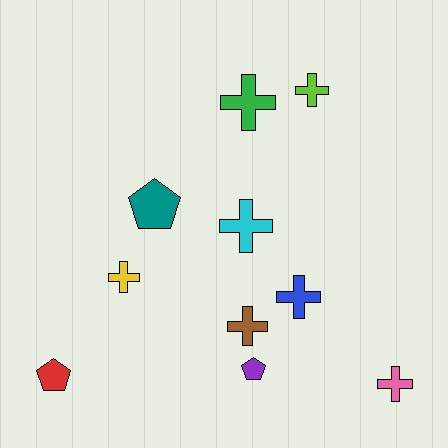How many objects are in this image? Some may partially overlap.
There are 10 objects.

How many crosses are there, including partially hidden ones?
There are 7 crosses.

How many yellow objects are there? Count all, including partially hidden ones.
There is 1 yellow object.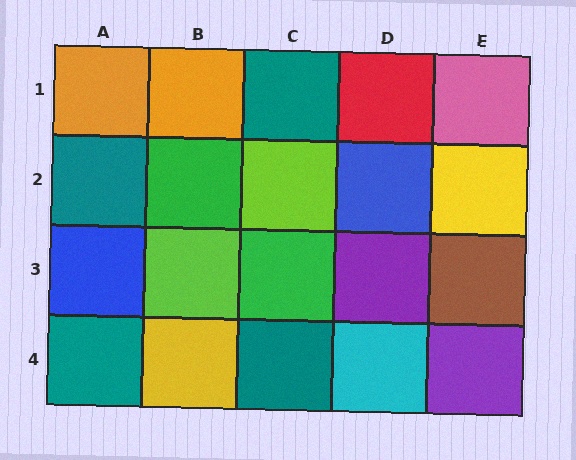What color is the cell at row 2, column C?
Lime.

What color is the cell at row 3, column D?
Purple.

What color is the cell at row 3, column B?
Lime.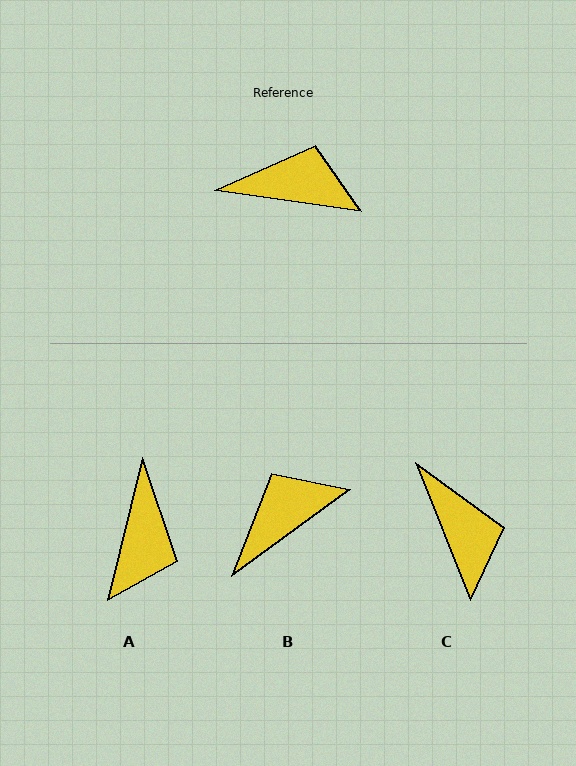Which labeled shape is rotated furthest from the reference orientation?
A, about 96 degrees away.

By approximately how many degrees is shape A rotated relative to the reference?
Approximately 96 degrees clockwise.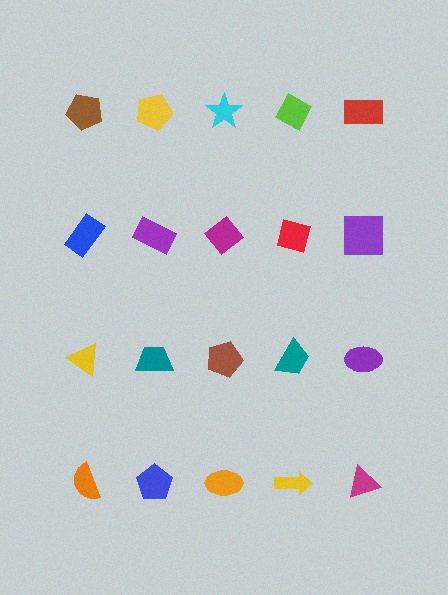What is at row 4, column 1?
An orange semicircle.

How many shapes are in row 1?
5 shapes.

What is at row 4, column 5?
A magenta triangle.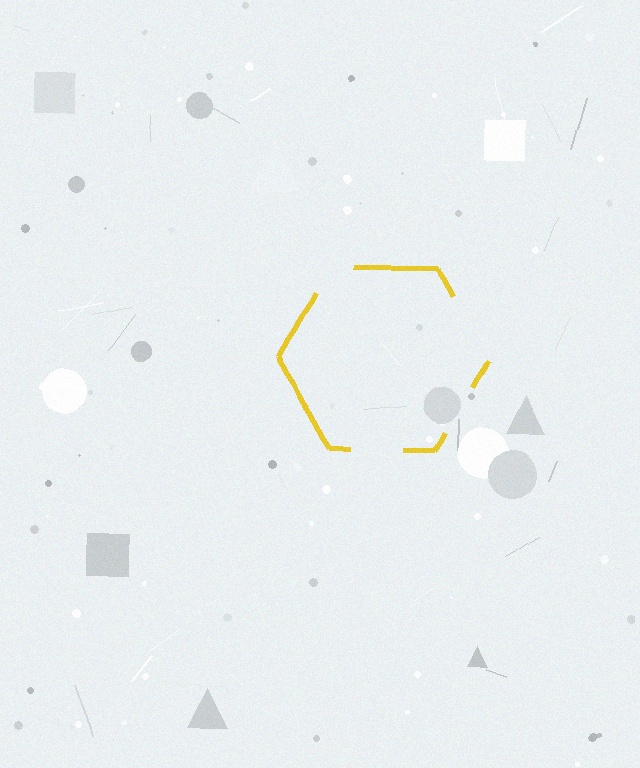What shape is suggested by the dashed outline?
The dashed outline suggests a hexagon.